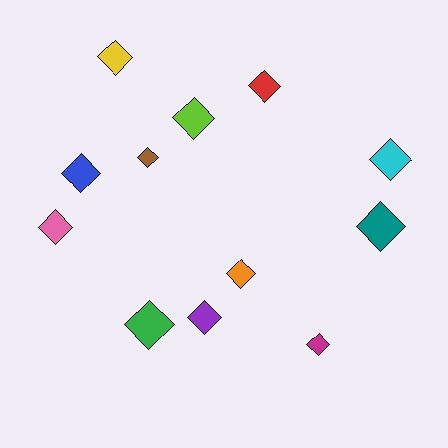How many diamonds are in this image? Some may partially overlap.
There are 12 diamonds.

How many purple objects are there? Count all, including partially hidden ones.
There is 1 purple object.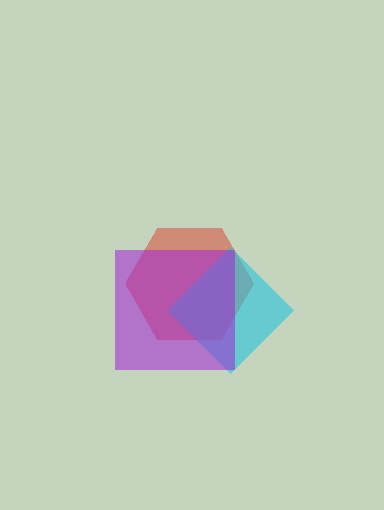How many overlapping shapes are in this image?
There are 3 overlapping shapes in the image.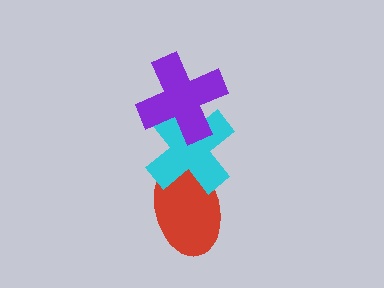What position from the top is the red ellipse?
The red ellipse is 3rd from the top.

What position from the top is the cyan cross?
The cyan cross is 2nd from the top.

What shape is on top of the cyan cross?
The purple cross is on top of the cyan cross.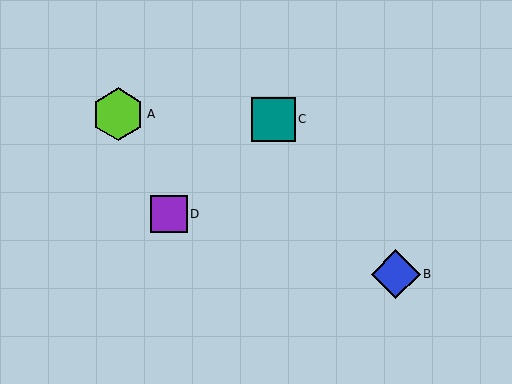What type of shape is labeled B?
Shape B is a blue diamond.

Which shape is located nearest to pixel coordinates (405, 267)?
The blue diamond (labeled B) at (396, 274) is nearest to that location.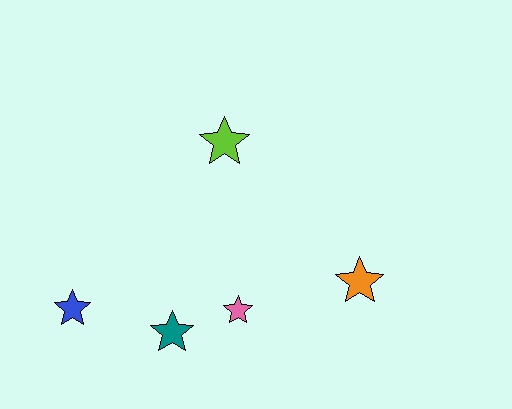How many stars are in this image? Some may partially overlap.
There are 5 stars.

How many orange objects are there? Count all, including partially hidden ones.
There is 1 orange object.